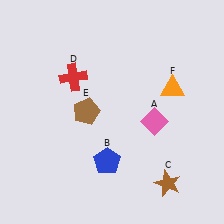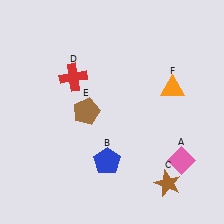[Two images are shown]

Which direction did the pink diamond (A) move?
The pink diamond (A) moved down.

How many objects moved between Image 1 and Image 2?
1 object moved between the two images.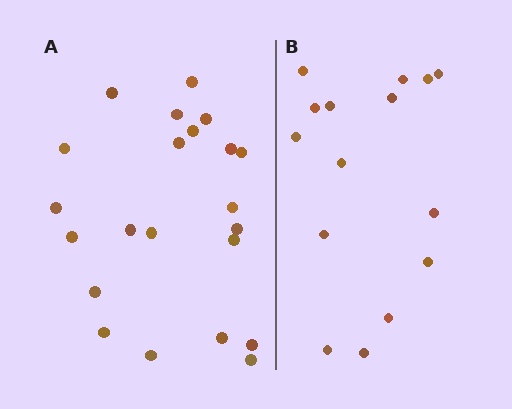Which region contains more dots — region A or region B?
Region A (the left region) has more dots.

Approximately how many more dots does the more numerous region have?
Region A has roughly 8 or so more dots than region B.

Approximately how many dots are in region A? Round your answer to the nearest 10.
About 20 dots. (The exact count is 22, which rounds to 20.)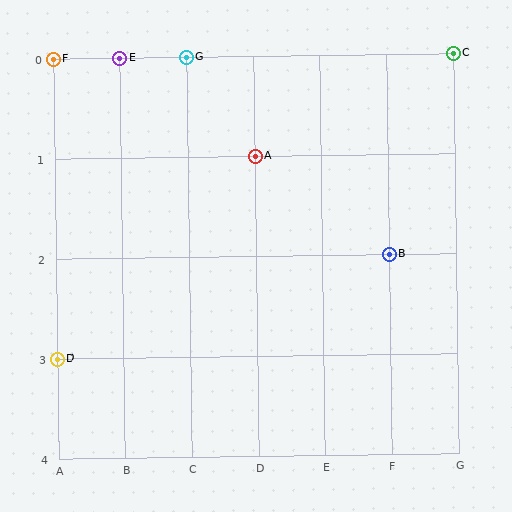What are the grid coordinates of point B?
Point B is at grid coordinates (F, 2).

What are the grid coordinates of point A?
Point A is at grid coordinates (D, 1).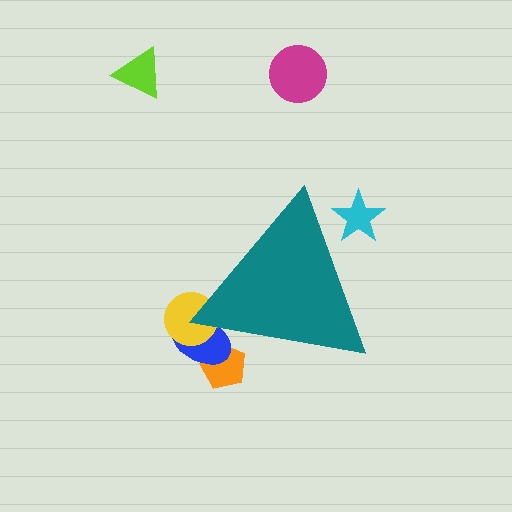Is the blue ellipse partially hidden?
Yes, the blue ellipse is partially hidden behind the teal triangle.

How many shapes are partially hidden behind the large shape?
4 shapes are partially hidden.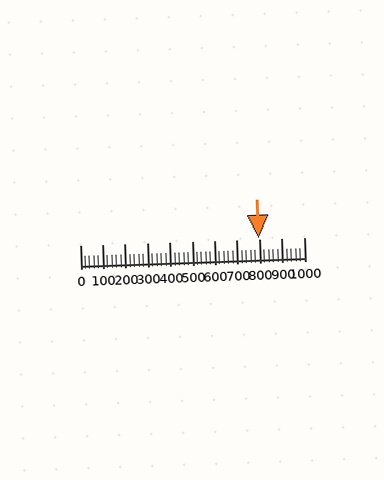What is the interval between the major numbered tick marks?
The major tick marks are spaced 100 units apart.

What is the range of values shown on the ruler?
The ruler shows values from 0 to 1000.